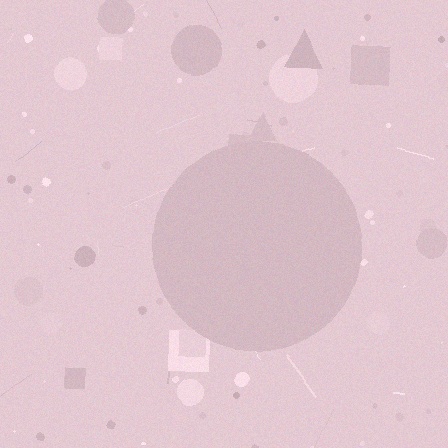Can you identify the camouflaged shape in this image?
The camouflaged shape is a circle.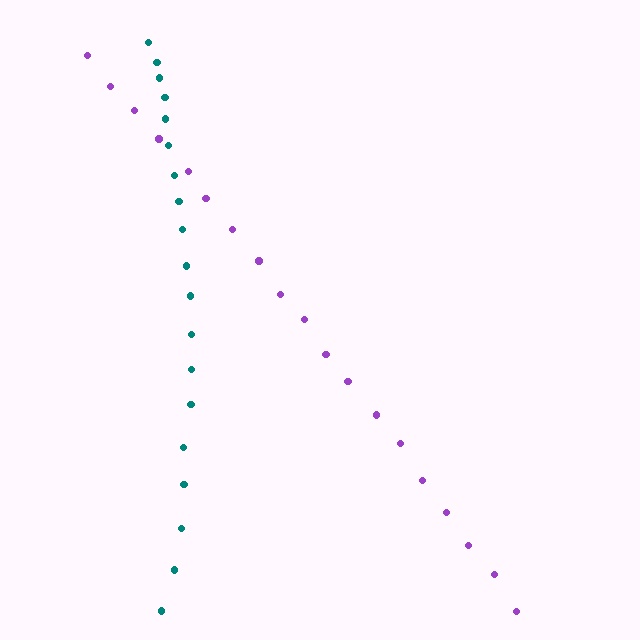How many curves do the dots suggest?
There are 2 distinct paths.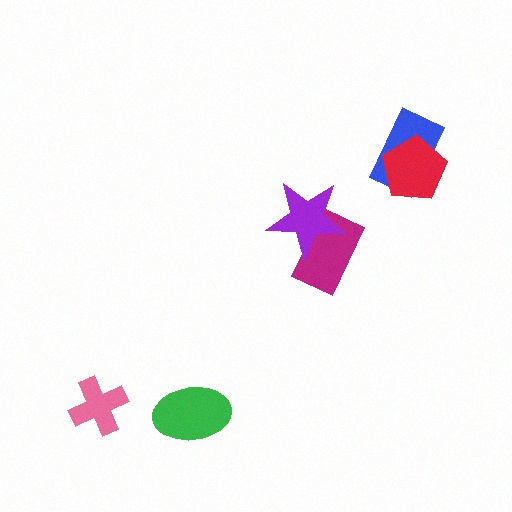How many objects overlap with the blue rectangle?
1 object overlaps with the blue rectangle.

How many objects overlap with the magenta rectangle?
1 object overlaps with the magenta rectangle.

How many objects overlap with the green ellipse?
0 objects overlap with the green ellipse.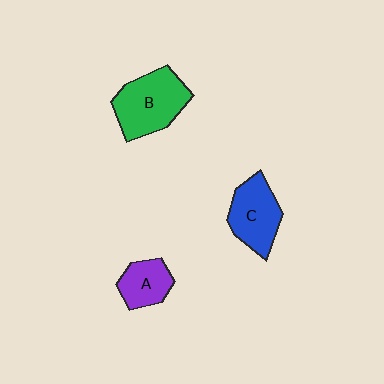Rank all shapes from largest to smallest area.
From largest to smallest: B (green), C (blue), A (purple).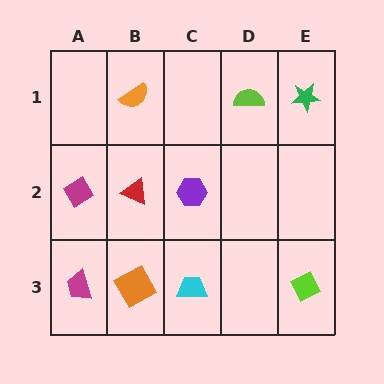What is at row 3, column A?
A magenta trapezoid.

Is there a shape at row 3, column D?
No, that cell is empty.